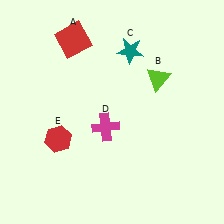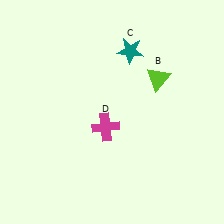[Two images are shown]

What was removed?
The red square (A), the red hexagon (E) were removed in Image 2.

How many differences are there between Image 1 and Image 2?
There are 2 differences between the two images.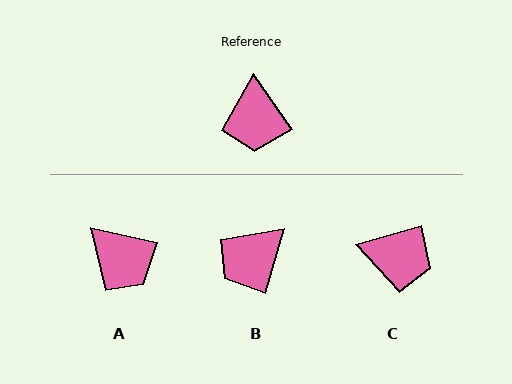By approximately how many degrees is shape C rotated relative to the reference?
Approximately 72 degrees counter-clockwise.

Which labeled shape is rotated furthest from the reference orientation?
C, about 72 degrees away.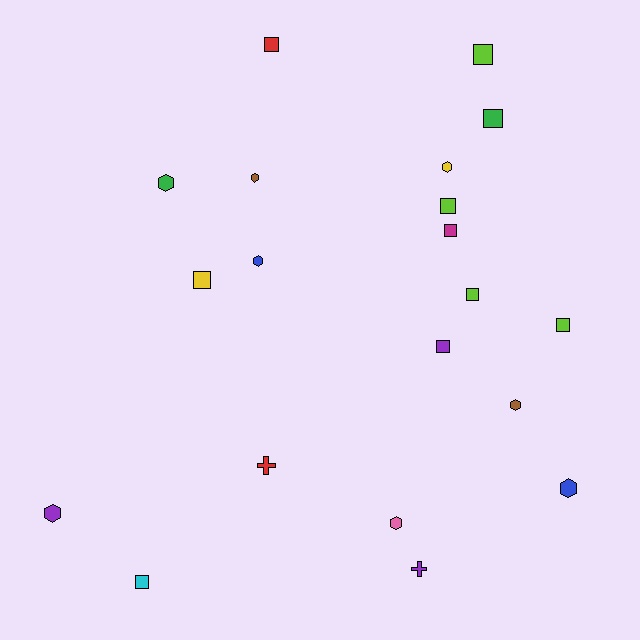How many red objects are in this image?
There are 2 red objects.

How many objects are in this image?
There are 20 objects.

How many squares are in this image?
There are 10 squares.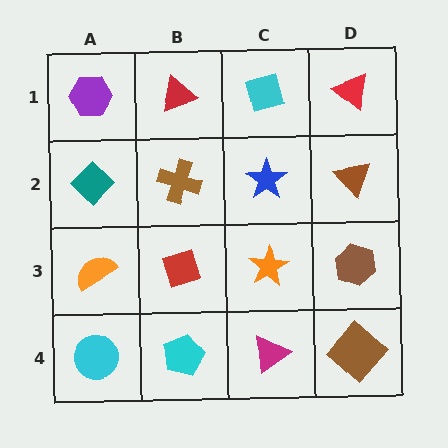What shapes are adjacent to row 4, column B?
A red diamond (row 3, column B), a cyan circle (row 4, column A), a magenta triangle (row 4, column C).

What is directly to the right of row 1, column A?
A red triangle.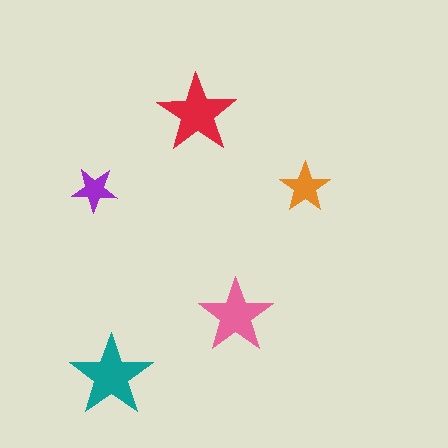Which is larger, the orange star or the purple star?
The orange one.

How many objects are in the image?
There are 5 objects in the image.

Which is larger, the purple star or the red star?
The red one.